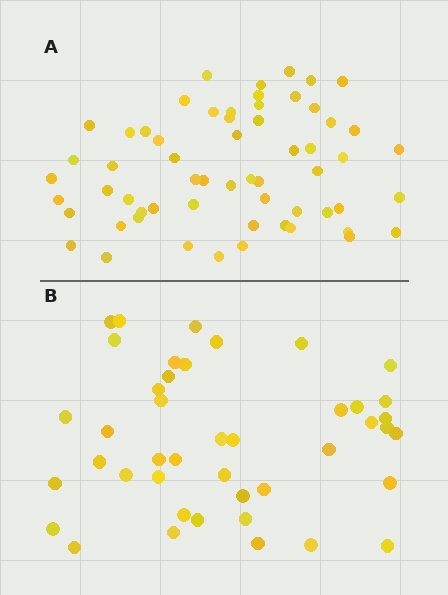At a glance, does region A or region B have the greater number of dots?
Region A (the top region) has more dots.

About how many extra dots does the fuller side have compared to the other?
Region A has approximately 15 more dots than region B.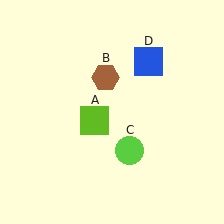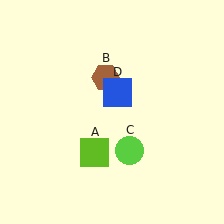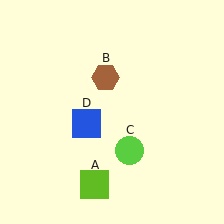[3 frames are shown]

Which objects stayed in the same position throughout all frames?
Brown hexagon (object B) and lime circle (object C) remained stationary.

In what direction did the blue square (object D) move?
The blue square (object D) moved down and to the left.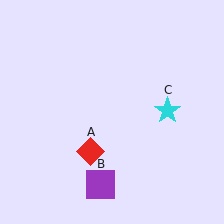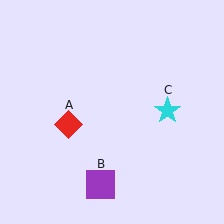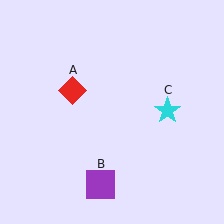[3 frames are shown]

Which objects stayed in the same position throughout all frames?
Purple square (object B) and cyan star (object C) remained stationary.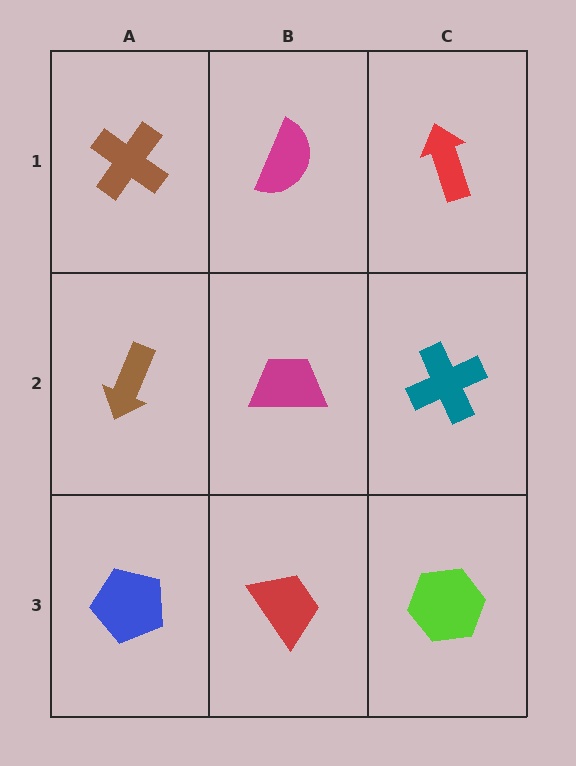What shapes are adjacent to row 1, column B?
A magenta trapezoid (row 2, column B), a brown cross (row 1, column A), a red arrow (row 1, column C).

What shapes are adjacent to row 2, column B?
A magenta semicircle (row 1, column B), a red trapezoid (row 3, column B), a brown arrow (row 2, column A), a teal cross (row 2, column C).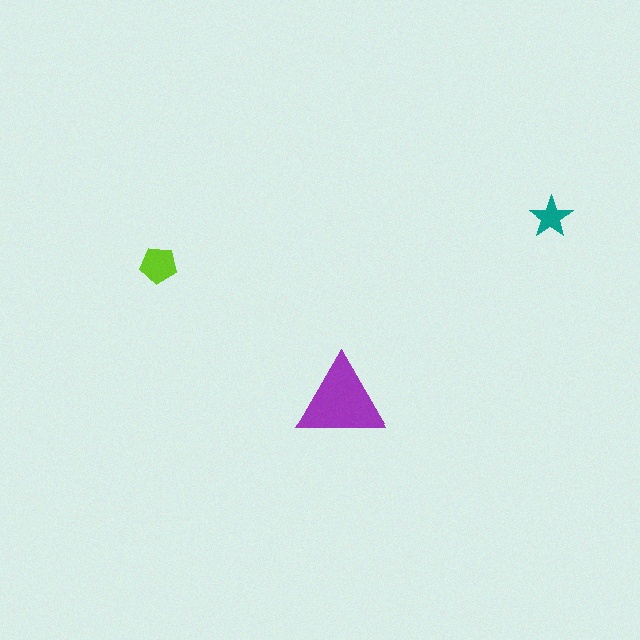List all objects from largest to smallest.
The purple triangle, the lime pentagon, the teal star.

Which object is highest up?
The teal star is topmost.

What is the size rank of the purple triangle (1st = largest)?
1st.